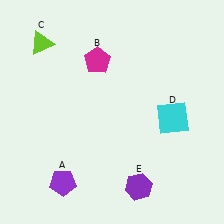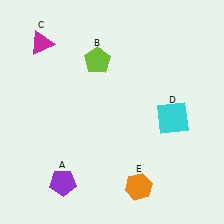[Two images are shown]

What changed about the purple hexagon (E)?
In Image 1, E is purple. In Image 2, it changed to orange.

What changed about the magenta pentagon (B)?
In Image 1, B is magenta. In Image 2, it changed to lime.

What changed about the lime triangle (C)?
In Image 1, C is lime. In Image 2, it changed to magenta.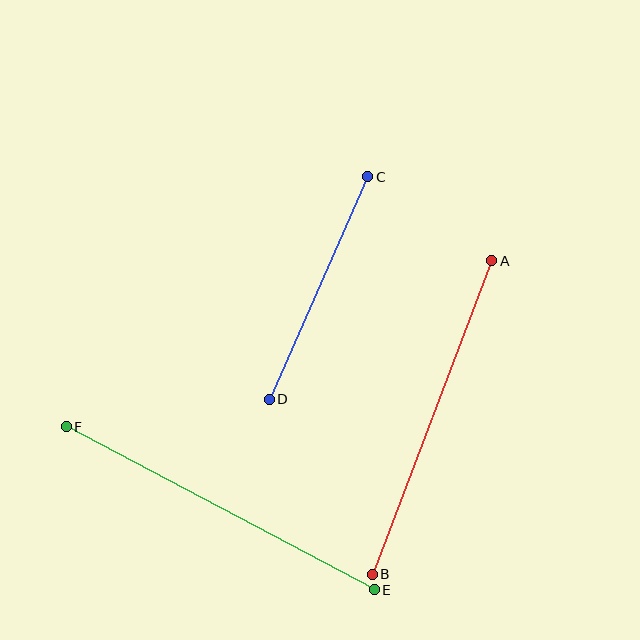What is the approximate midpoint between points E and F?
The midpoint is at approximately (220, 508) pixels.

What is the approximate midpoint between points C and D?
The midpoint is at approximately (318, 288) pixels.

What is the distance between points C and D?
The distance is approximately 244 pixels.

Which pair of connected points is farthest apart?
Points E and F are farthest apart.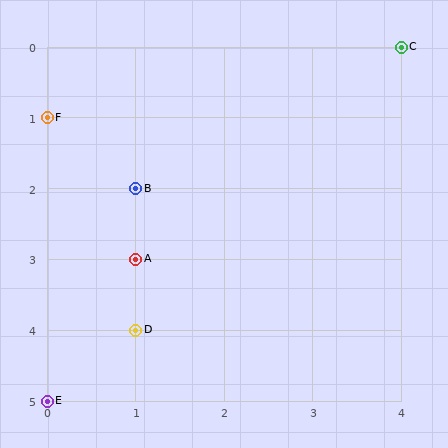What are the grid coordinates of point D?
Point D is at grid coordinates (1, 4).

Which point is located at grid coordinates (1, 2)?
Point B is at (1, 2).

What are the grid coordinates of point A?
Point A is at grid coordinates (1, 3).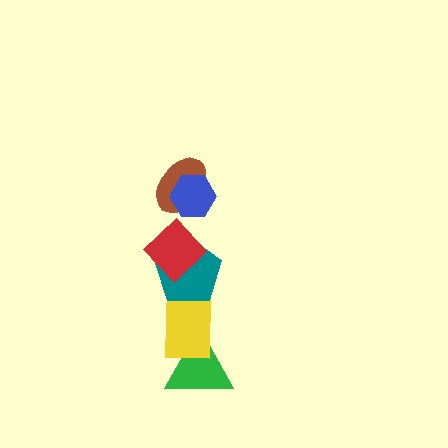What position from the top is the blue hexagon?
The blue hexagon is 1st from the top.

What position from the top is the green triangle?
The green triangle is 6th from the top.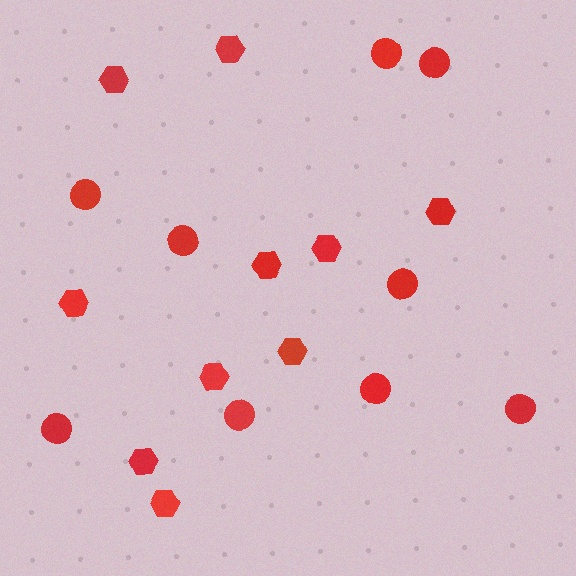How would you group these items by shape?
There are 2 groups: one group of circles (9) and one group of hexagons (10).